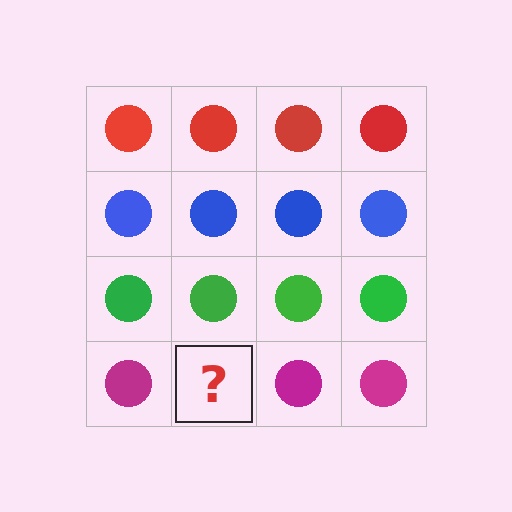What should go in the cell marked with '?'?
The missing cell should contain a magenta circle.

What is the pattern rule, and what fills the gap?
The rule is that each row has a consistent color. The gap should be filled with a magenta circle.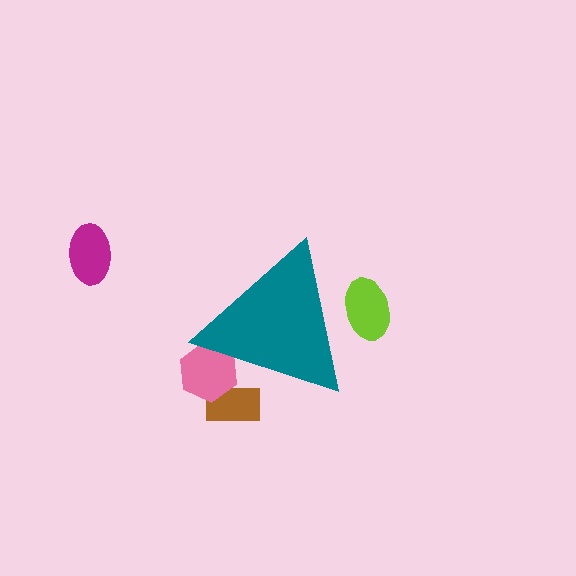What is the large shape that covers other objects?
A teal triangle.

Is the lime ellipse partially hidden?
Yes, the lime ellipse is partially hidden behind the teal triangle.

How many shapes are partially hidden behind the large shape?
3 shapes are partially hidden.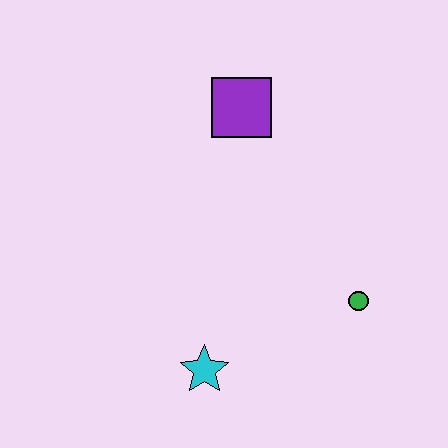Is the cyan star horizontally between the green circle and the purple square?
No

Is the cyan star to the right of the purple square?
No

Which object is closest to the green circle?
The cyan star is closest to the green circle.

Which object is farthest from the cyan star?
The purple square is farthest from the cyan star.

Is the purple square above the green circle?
Yes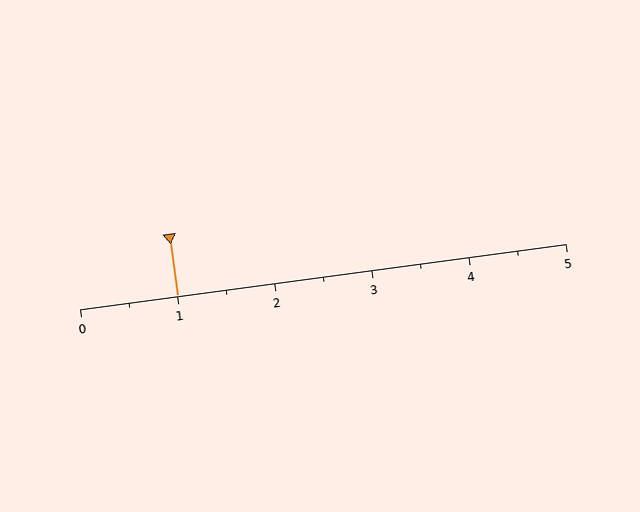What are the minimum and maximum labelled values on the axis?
The axis runs from 0 to 5.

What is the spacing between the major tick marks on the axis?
The major ticks are spaced 1 apart.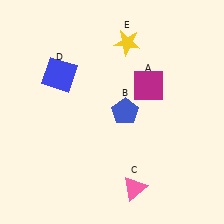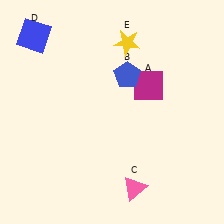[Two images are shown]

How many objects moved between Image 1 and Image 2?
2 objects moved between the two images.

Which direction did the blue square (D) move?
The blue square (D) moved up.